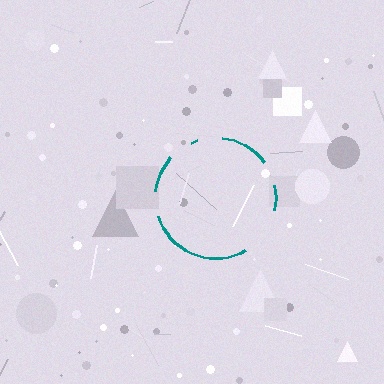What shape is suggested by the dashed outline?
The dashed outline suggests a circle.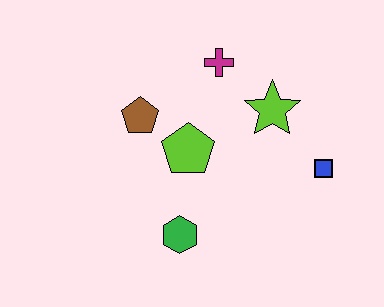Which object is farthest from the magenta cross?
The green hexagon is farthest from the magenta cross.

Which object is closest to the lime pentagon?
The brown pentagon is closest to the lime pentagon.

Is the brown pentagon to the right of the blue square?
No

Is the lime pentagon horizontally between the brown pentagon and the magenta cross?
Yes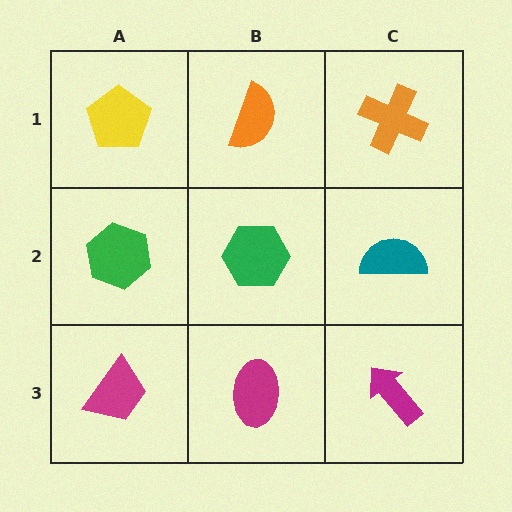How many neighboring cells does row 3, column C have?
2.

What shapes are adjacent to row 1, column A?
A green hexagon (row 2, column A), an orange semicircle (row 1, column B).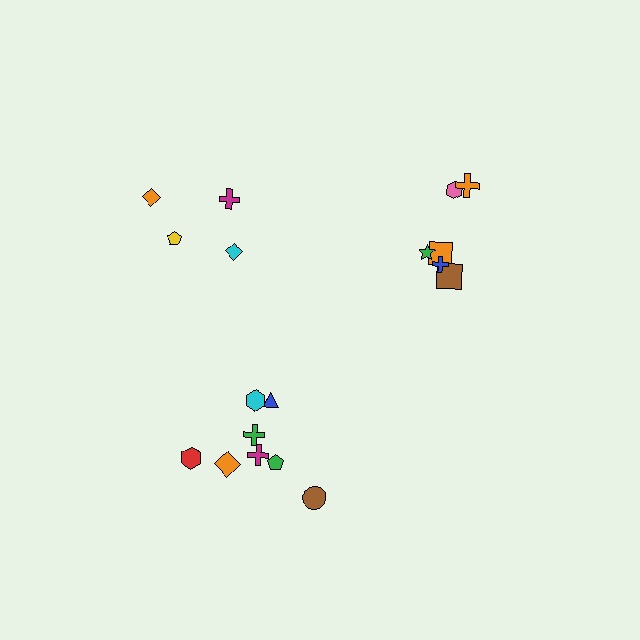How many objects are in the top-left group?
There are 4 objects.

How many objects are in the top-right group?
There are 6 objects.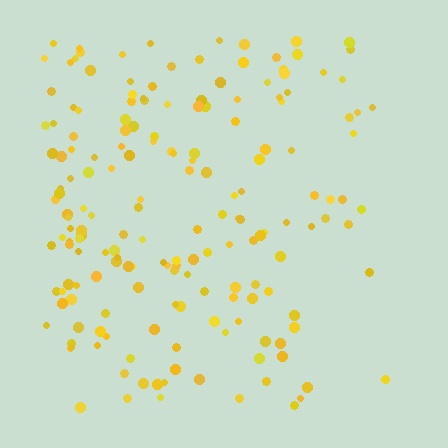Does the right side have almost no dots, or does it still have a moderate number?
Still a moderate number, just noticeably fewer than the left.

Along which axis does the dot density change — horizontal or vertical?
Horizontal.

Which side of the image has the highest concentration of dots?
The left.